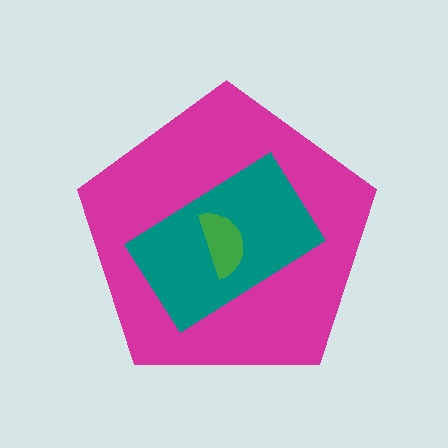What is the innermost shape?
The green semicircle.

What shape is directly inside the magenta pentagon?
The teal rectangle.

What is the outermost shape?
The magenta pentagon.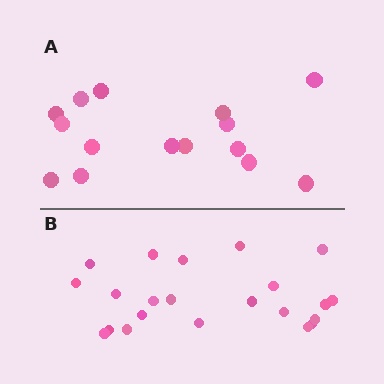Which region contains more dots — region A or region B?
Region B (the bottom region) has more dots.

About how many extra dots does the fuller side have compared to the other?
Region B has roughly 8 or so more dots than region A.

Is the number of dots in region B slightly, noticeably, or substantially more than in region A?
Region B has substantially more. The ratio is roughly 1.5 to 1.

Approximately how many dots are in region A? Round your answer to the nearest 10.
About 20 dots. (The exact count is 15, which rounds to 20.)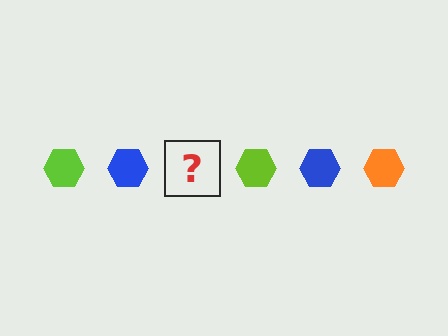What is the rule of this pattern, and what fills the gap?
The rule is that the pattern cycles through lime, blue, orange hexagons. The gap should be filled with an orange hexagon.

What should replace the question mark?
The question mark should be replaced with an orange hexagon.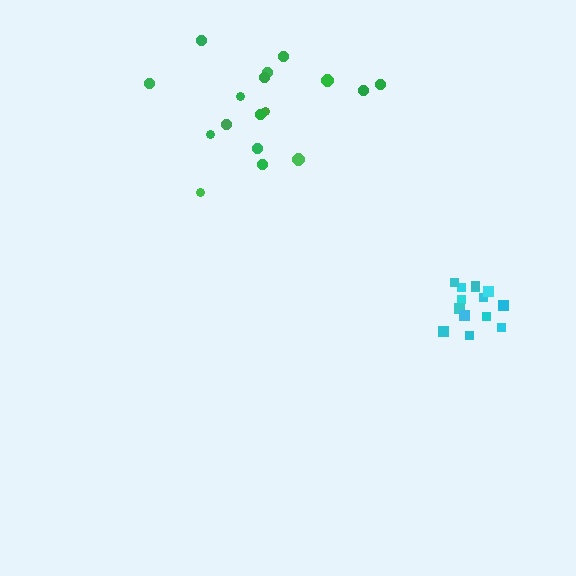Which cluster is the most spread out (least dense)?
Green.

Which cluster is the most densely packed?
Cyan.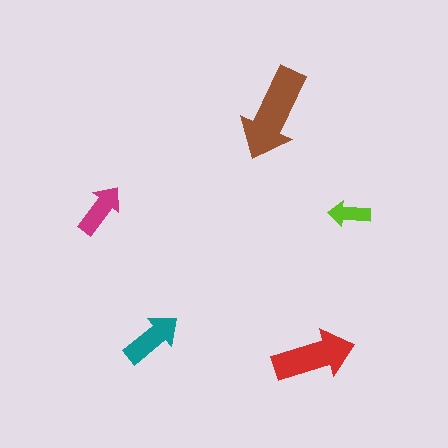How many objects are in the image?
There are 5 objects in the image.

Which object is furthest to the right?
The lime arrow is rightmost.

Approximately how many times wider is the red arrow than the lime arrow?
About 2 times wider.